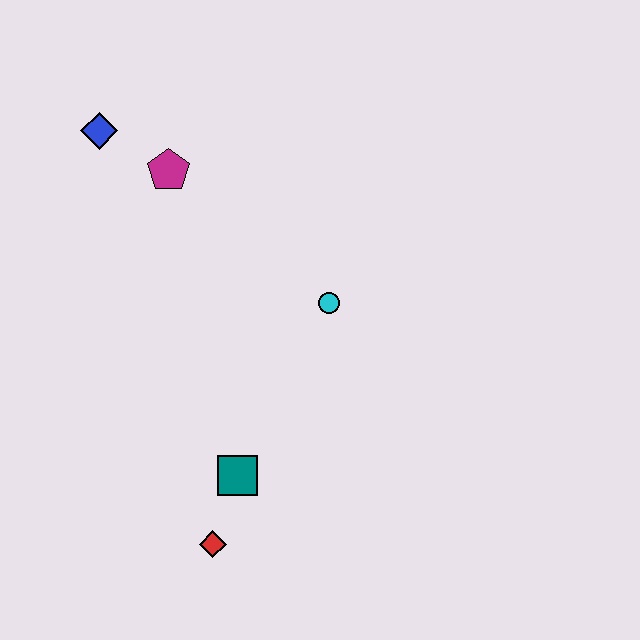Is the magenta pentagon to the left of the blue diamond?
No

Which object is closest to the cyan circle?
The teal square is closest to the cyan circle.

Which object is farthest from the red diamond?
The blue diamond is farthest from the red diamond.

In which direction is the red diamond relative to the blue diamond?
The red diamond is below the blue diamond.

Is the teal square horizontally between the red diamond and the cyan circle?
Yes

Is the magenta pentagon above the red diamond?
Yes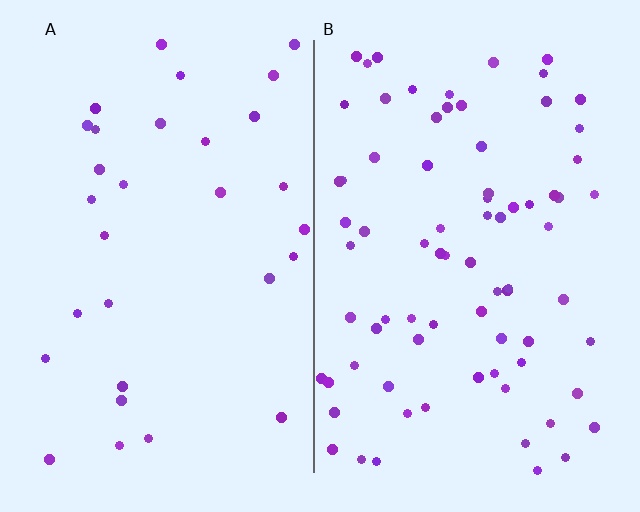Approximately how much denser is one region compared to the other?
Approximately 2.5× — region B over region A.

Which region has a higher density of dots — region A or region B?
B (the right).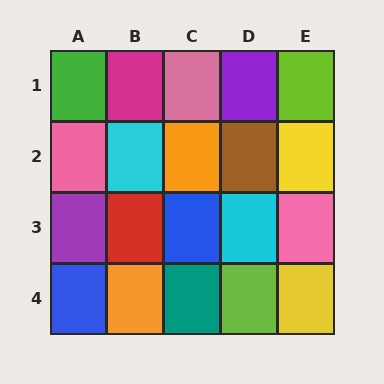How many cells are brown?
1 cell is brown.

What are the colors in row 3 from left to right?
Purple, red, blue, cyan, pink.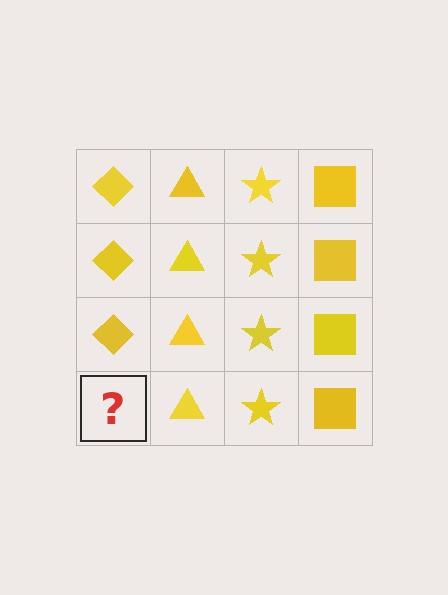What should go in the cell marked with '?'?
The missing cell should contain a yellow diamond.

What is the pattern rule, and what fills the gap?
The rule is that each column has a consistent shape. The gap should be filled with a yellow diamond.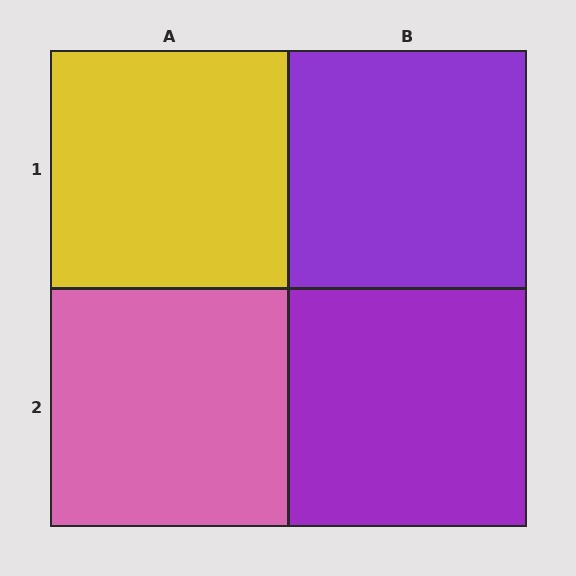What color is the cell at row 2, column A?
Pink.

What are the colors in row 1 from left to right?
Yellow, purple.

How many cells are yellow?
1 cell is yellow.